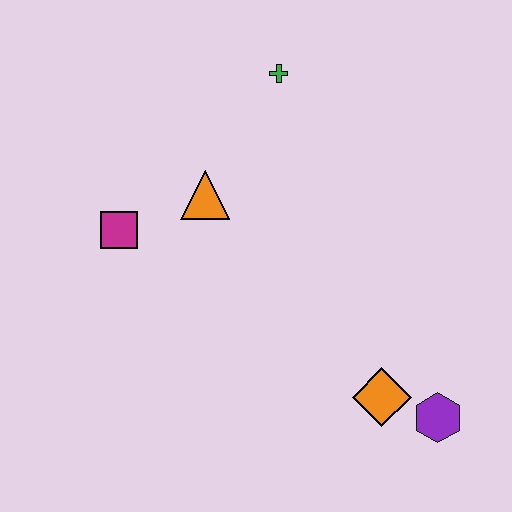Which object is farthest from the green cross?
The purple hexagon is farthest from the green cross.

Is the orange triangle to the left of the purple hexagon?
Yes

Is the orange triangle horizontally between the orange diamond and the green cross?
No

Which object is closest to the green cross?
The orange triangle is closest to the green cross.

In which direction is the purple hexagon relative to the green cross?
The purple hexagon is below the green cross.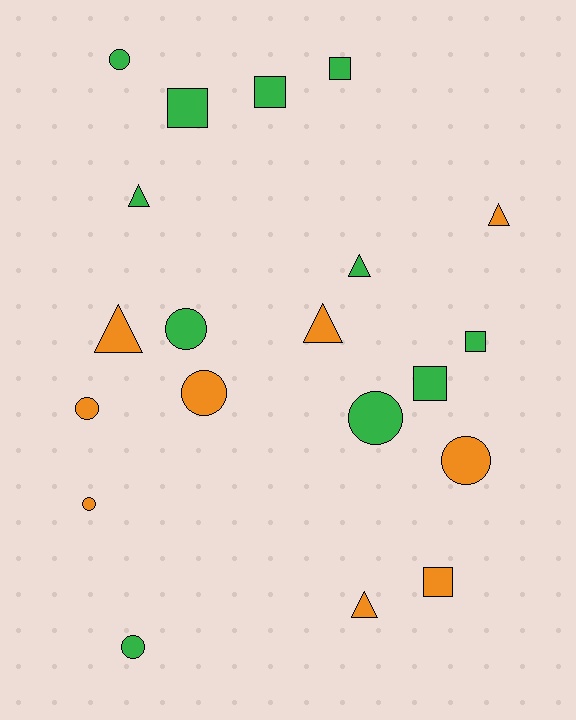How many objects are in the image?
There are 20 objects.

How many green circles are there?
There are 4 green circles.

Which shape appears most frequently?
Circle, with 8 objects.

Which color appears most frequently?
Green, with 11 objects.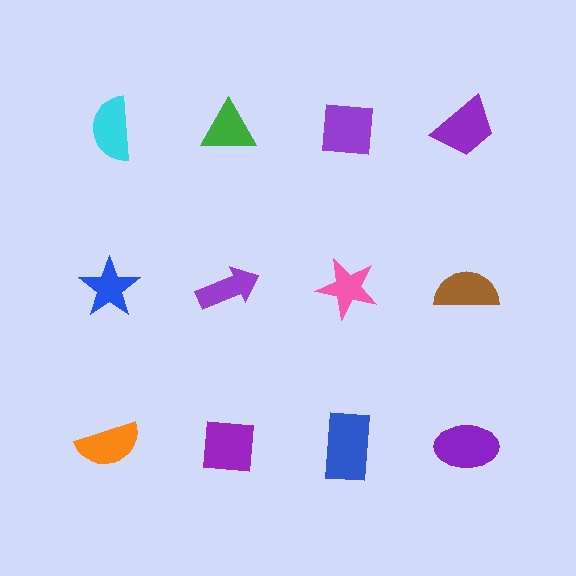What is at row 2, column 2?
A purple arrow.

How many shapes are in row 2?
4 shapes.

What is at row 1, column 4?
A purple trapezoid.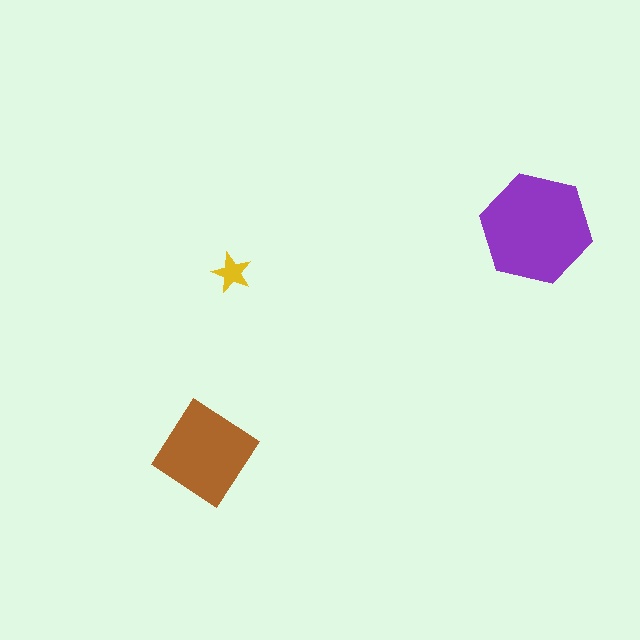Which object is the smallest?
The yellow star.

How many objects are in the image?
There are 3 objects in the image.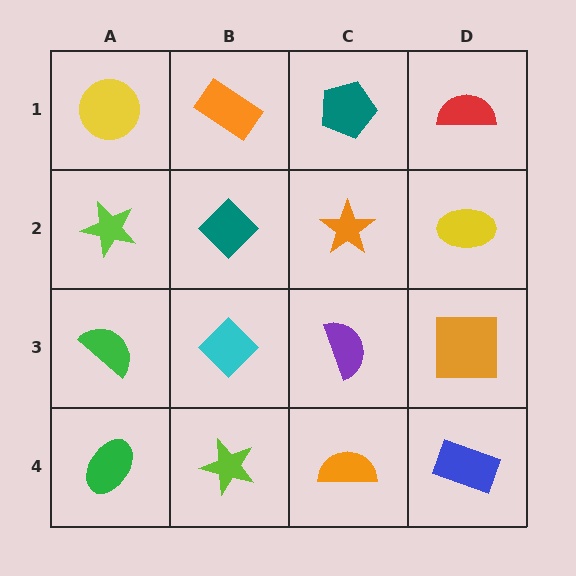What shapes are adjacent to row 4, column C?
A purple semicircle (row 3, column C), a lime star (row 4, column B), a blue rectangle (row 4, column D).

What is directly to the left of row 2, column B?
A lime star.